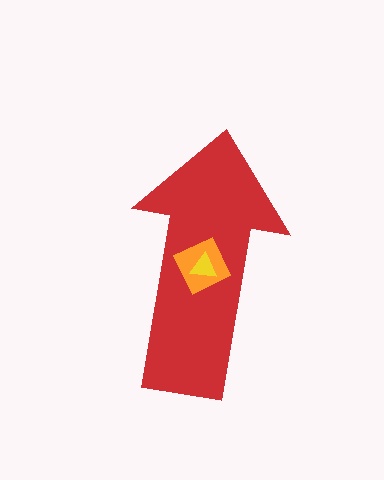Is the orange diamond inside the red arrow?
Yes.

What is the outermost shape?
The red arrow.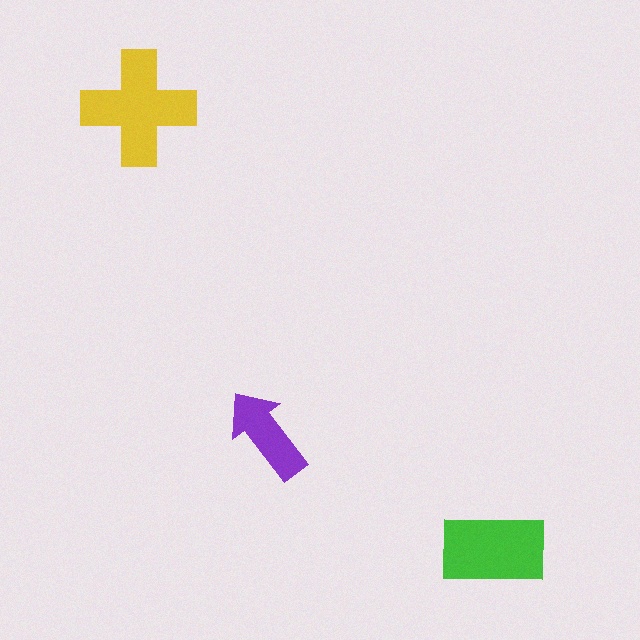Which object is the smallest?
The purple arrow.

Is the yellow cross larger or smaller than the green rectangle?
Larger.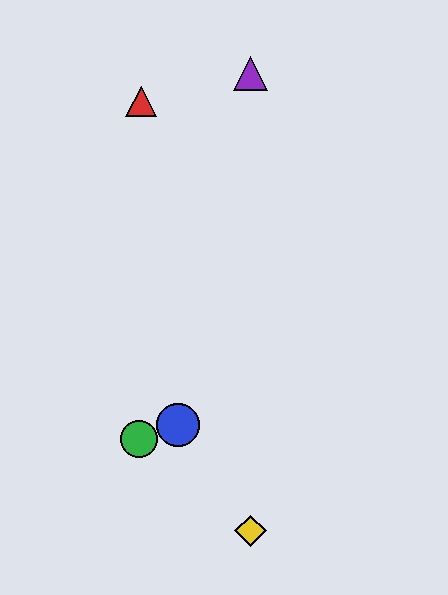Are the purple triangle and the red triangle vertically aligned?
No, the purple triangle is at x≈250 and the red triangle is at x≈141.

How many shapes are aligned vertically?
2 shapes (the yellow diamond, the purple triangle) are aligned vertically.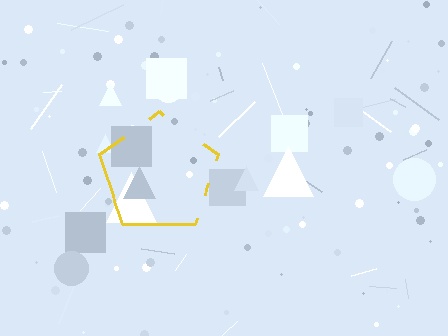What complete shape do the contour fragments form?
The contour fragments form a pentagon.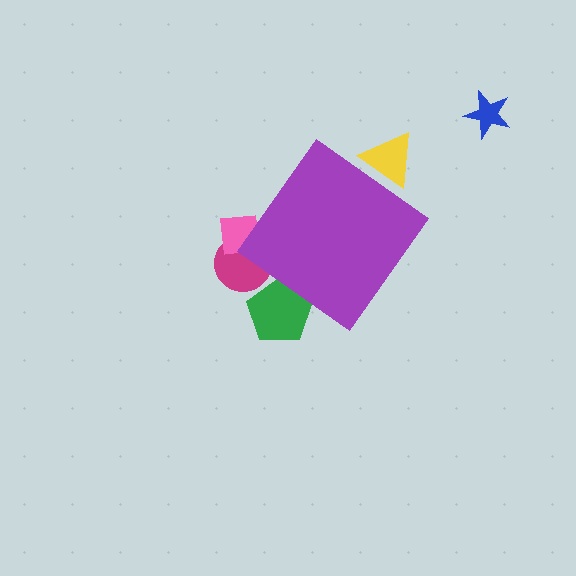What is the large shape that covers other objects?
A purple diamond.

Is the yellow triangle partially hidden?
Yes, the yellow triangle is partially hidden behind the purple diamond.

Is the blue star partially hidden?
No, the blue star is fully visible.